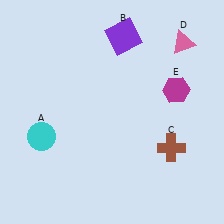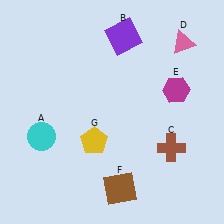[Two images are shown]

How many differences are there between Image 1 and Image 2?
There are 2 differences between the two images.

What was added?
A brown square (F), a yellow pentagon (G) were added in Image 2.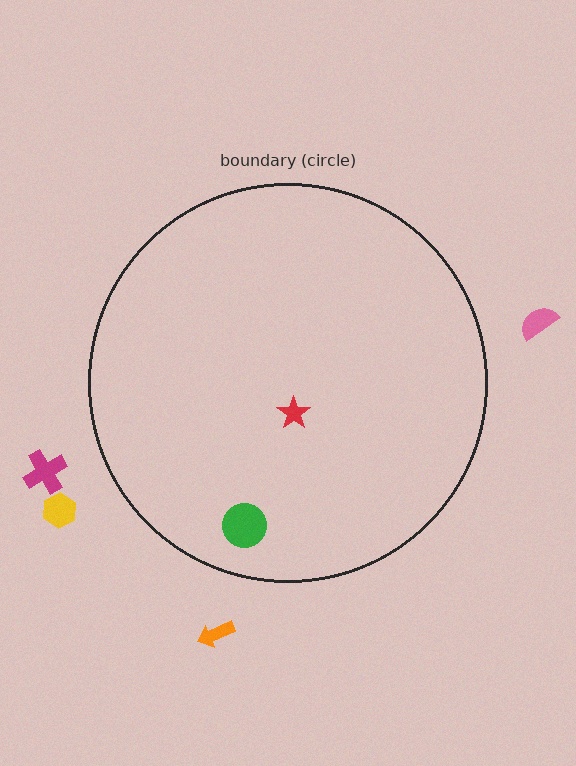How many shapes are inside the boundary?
2 inside, 4 outside.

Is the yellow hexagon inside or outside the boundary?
Outside.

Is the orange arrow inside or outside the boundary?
Outside.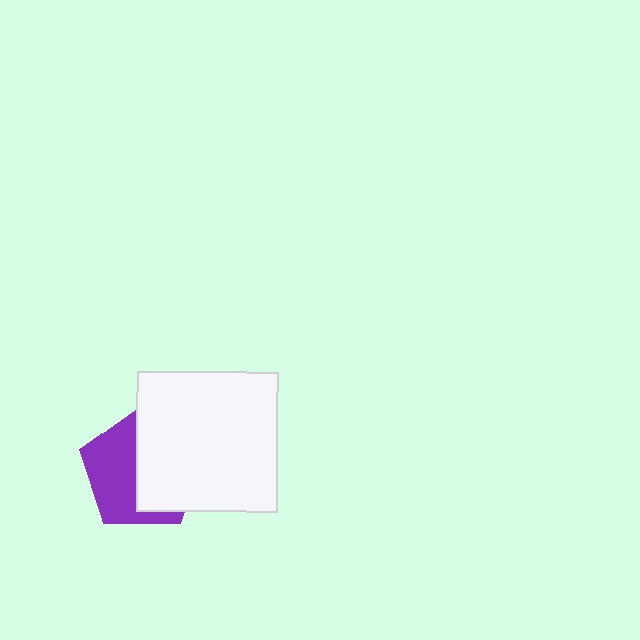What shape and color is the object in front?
The object in front is a white square.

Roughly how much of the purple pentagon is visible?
About half of it is visible (roughly 49%).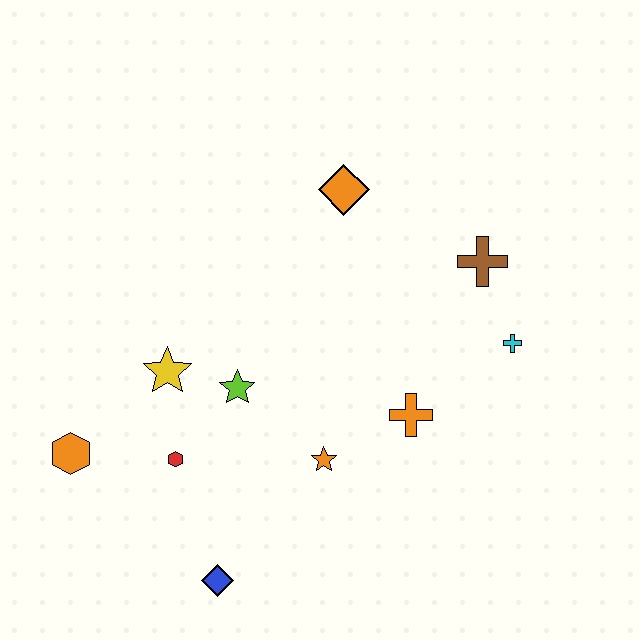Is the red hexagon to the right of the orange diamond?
No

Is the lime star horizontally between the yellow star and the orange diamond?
Yes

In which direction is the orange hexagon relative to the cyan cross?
The orange hexagon is to the left of the cyan cross.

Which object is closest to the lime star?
The yellow star is closest to the lime star.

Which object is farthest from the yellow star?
The cyan cross is farthest from the yellow star.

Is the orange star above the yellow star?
No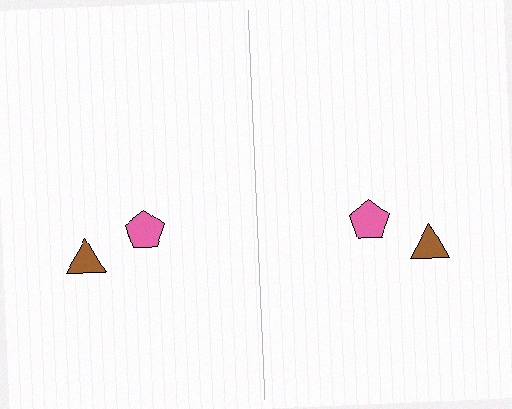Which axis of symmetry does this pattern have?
The pattern has a vertical axis of symmetry running through the center of the image.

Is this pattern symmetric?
Yes, this pattern has bilateral (reflection) symmetry.